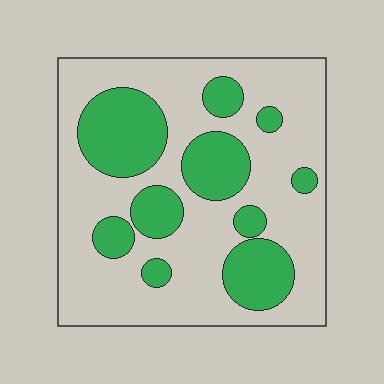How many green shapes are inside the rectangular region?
10.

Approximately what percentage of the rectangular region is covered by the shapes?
Approximately 30%.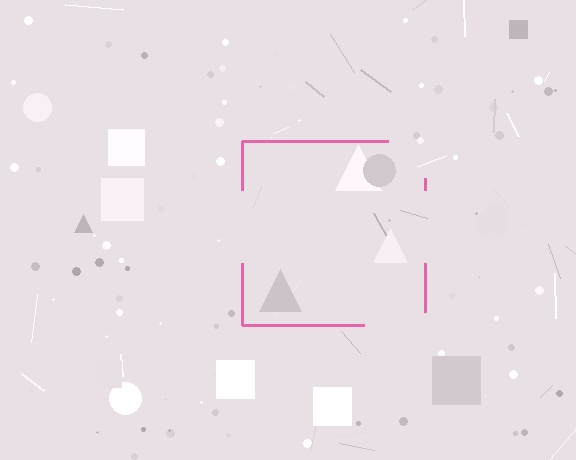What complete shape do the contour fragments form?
The contour fragments form a square.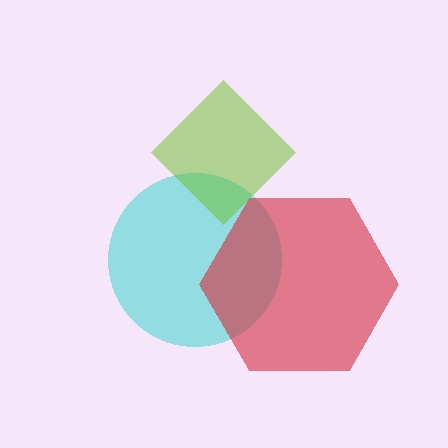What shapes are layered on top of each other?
The layered shapes are: a cyan circle, a red hexagon, a lime diamond.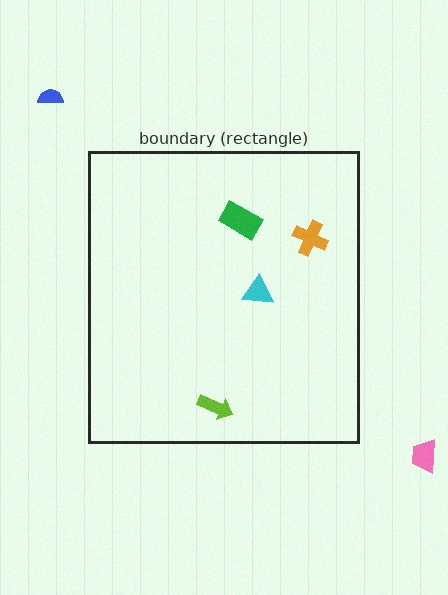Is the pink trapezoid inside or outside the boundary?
Outside.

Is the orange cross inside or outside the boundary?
Inside.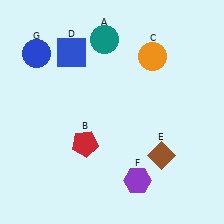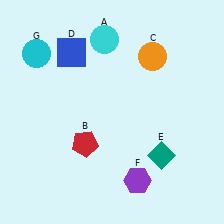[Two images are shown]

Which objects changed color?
A changed from teal to cyan. E changed from brown to teal. G changed from blue to cyan.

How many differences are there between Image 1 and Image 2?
There are 3 differences between the two images.